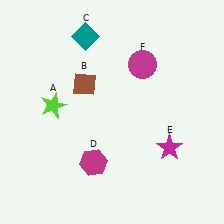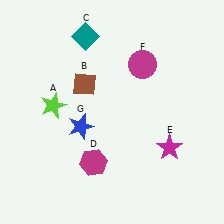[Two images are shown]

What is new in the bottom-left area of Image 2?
A blue star (G) was added in the bottom-left area of Image 2.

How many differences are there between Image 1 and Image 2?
There is 1 difference between the two images.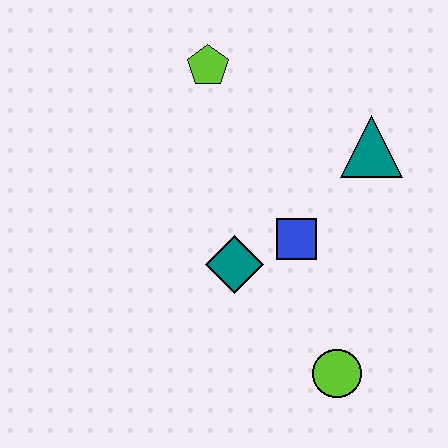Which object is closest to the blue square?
The teal diamond is closest to the blue square.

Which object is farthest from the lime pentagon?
The lime circle is farthest from the lime pentagon.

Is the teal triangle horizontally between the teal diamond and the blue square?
No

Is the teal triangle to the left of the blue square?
No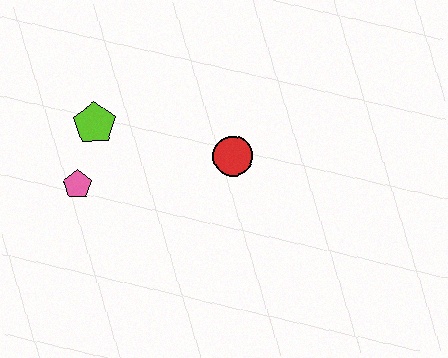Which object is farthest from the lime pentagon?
The red circle is farthest from the lime pentagon.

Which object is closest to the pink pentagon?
The lime pentagon is closest to the pink pentagon.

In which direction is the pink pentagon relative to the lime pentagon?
The pink pentagon is below the lime pentagon.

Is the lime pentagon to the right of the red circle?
No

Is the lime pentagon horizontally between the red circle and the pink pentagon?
Yes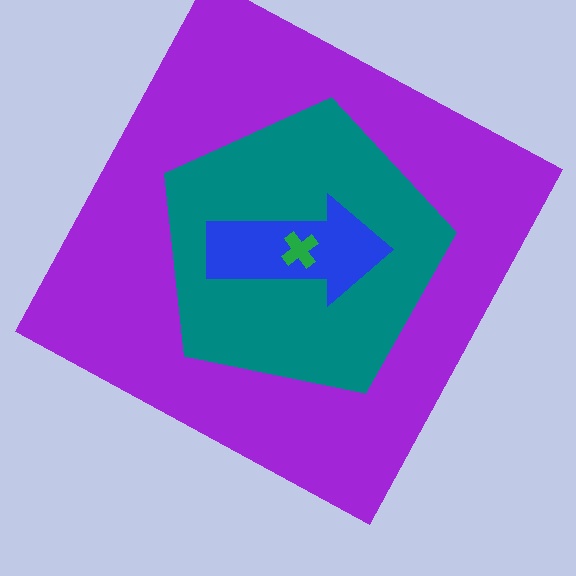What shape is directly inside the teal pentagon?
The blue arrow.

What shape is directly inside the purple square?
The teal pentagon.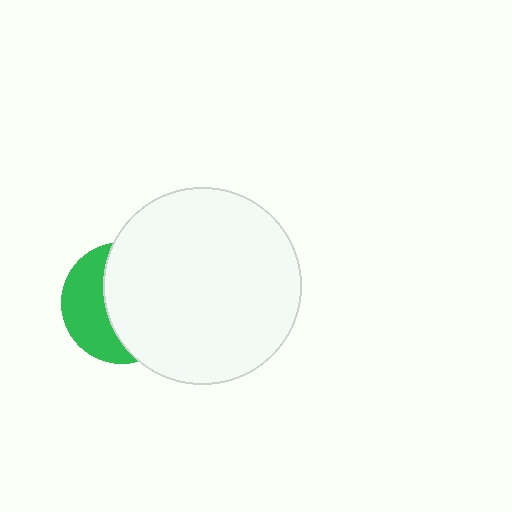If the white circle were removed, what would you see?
You would see the complete green circle.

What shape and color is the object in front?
The object in front is a white circle.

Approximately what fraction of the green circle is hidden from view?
Roughly 61% of the green circle is hidden behind the white circle.